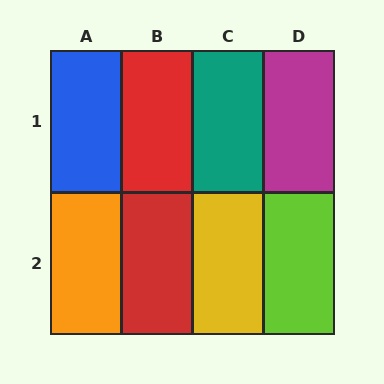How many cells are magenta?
1 cell is magenta.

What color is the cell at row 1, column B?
Red.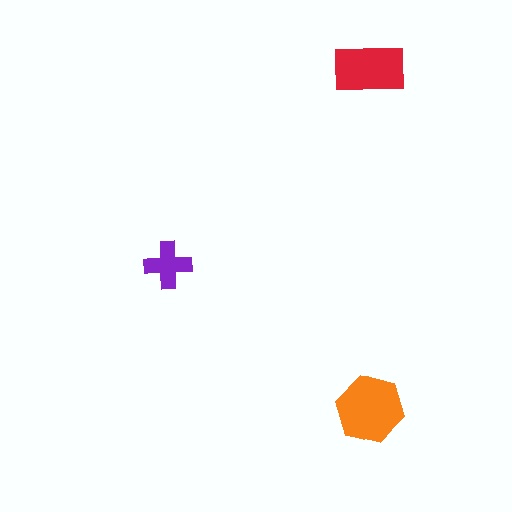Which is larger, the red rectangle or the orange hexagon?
The orange hexagon.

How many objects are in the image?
There are 3 objects in the image.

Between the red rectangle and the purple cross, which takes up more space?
The red rectangle.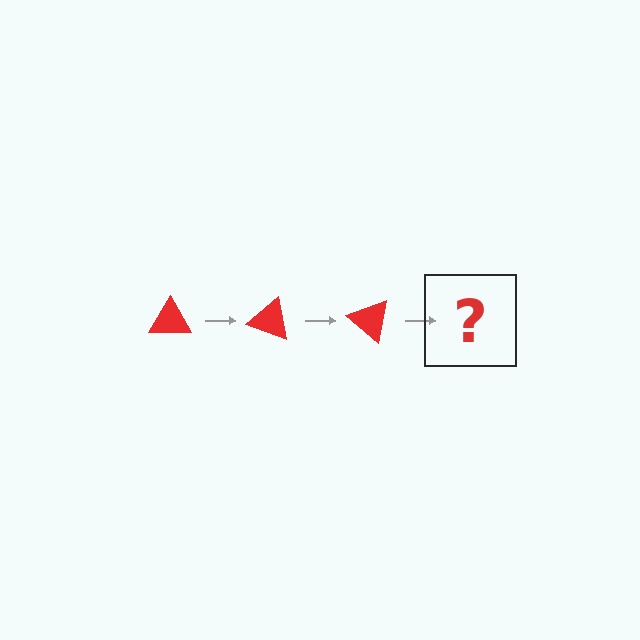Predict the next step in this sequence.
The next step is a red triangle rotated 60 degrees.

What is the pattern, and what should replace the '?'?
The pattern is that the triangle rotates 20 degrees each step. The '?' should be a red triangle rotated 60 degrees.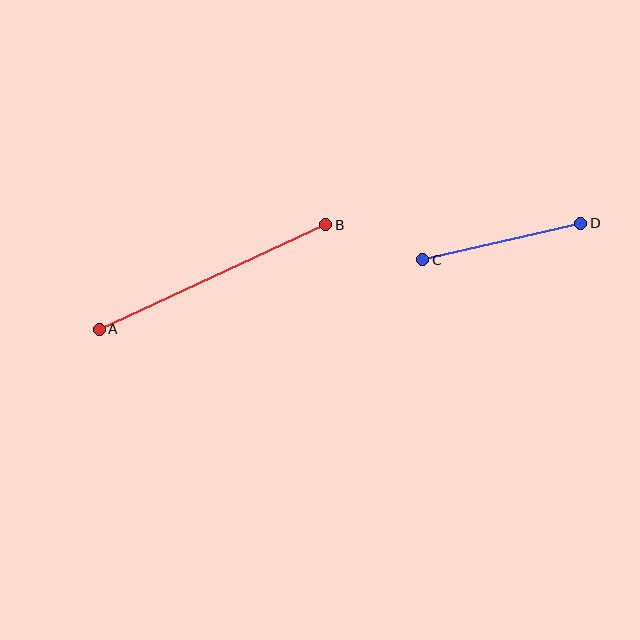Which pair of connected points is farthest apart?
Points A and B are farthest apart.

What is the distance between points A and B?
The distance is approximately 249 pixels.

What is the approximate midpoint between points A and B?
The midpoint is at approximately (213, 277) pixels.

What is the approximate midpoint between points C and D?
The midpoint is at approximately (502, 242) pixels.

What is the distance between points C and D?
The distance is approximately 162 pixels.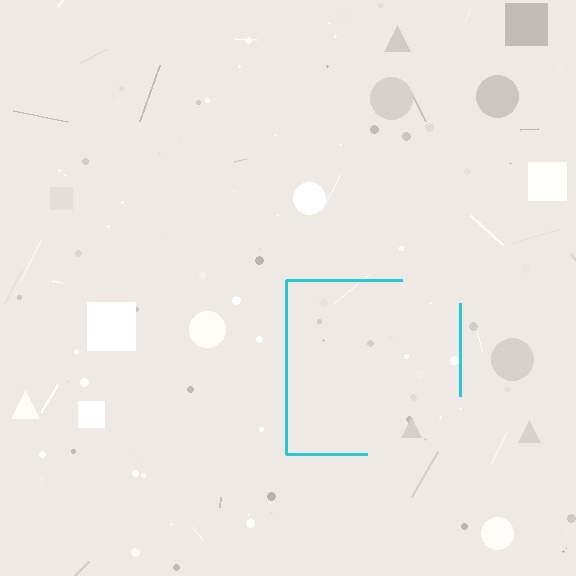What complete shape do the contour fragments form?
The contour fragments form a square.